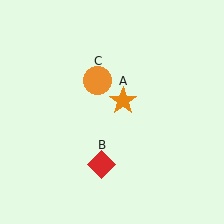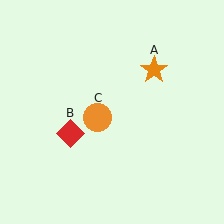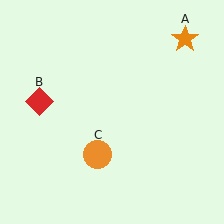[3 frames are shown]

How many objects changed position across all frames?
3 objects changed position: orange star (object A), red diamond (object B), orange circle (object C).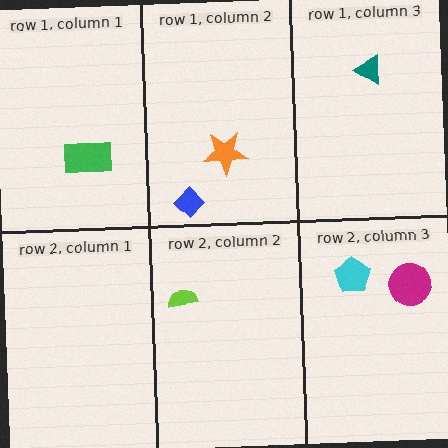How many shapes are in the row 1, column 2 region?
2.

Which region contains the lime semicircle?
The row 2, column 2 region.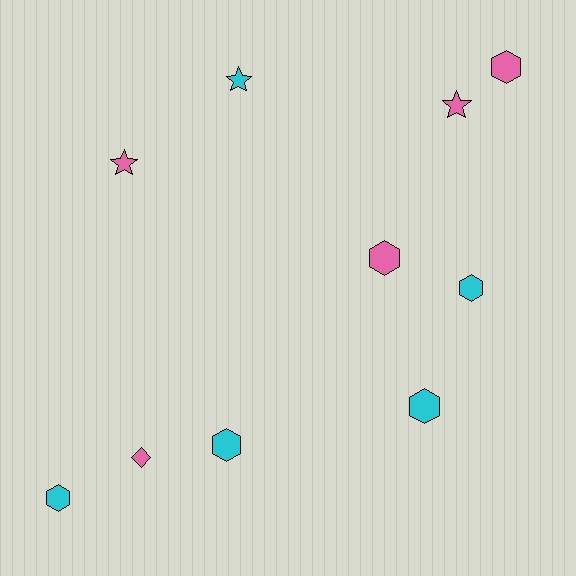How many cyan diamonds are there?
There are no cyan diamonds.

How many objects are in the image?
There are 10 objects.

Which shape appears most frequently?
Hexagon, with 6 objects.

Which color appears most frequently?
Cyan, with 5 objects.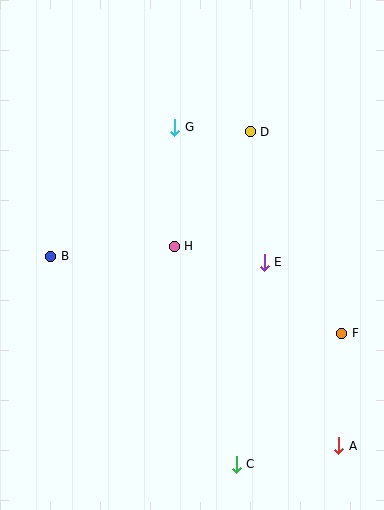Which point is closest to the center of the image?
Point H at (174, 246) is closest to the center.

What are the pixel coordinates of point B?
Point B is at (51, 256).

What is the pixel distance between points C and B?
The distance between C and B is 279 pixels.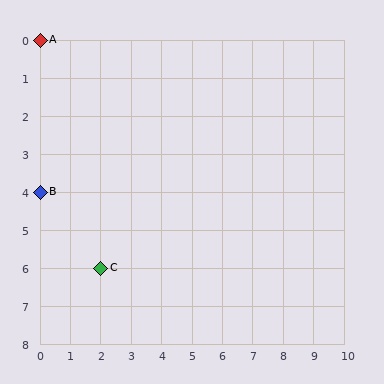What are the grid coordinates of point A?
Point A is at grid coordinates (0, 0).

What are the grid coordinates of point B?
Point B is at grid coordinates (0, 4).